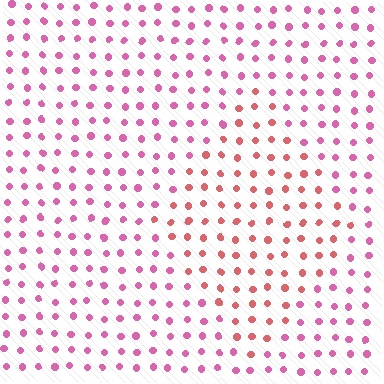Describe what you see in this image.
The image is filled with small pink elements in a uniform arrangement. A diamond-shaped region is visible where the elements are tinted to a slightly different hue, forming a subtle color boundary.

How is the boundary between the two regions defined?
The boundary is defined purely by a slight shift in hue (about 33 degrees). Spacing, size, and orientation are identical on both sides.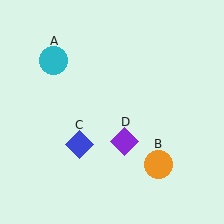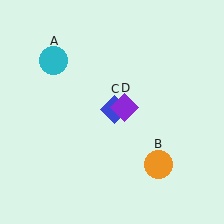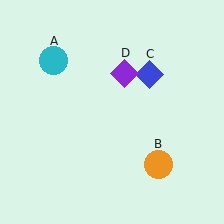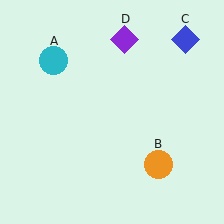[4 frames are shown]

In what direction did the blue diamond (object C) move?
The blue diamond (object C) moved up and to the right.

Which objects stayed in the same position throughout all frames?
Cyan circle (object A) and orange circle (object B) remained stationary.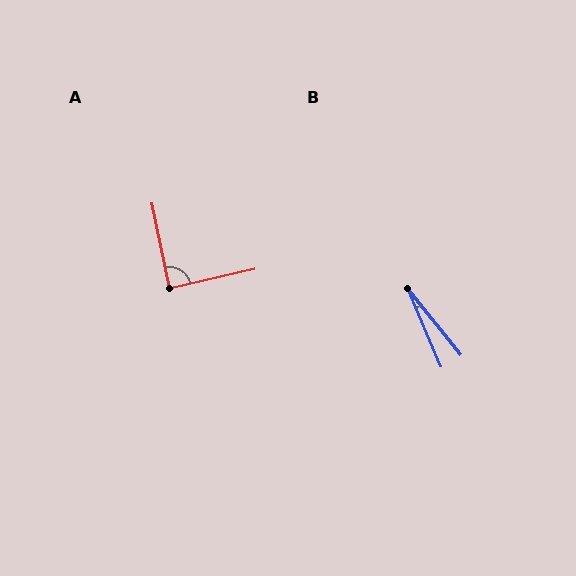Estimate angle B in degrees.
Approximately 16 degrees.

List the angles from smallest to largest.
B (16°), A (89°).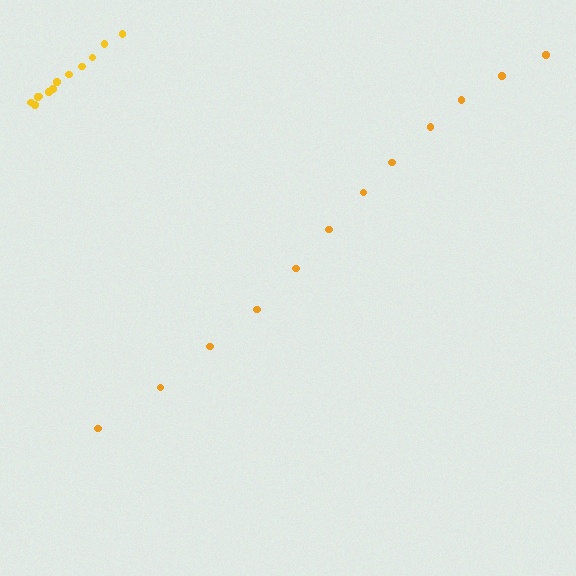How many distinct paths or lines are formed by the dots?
There are 2 distinct paths.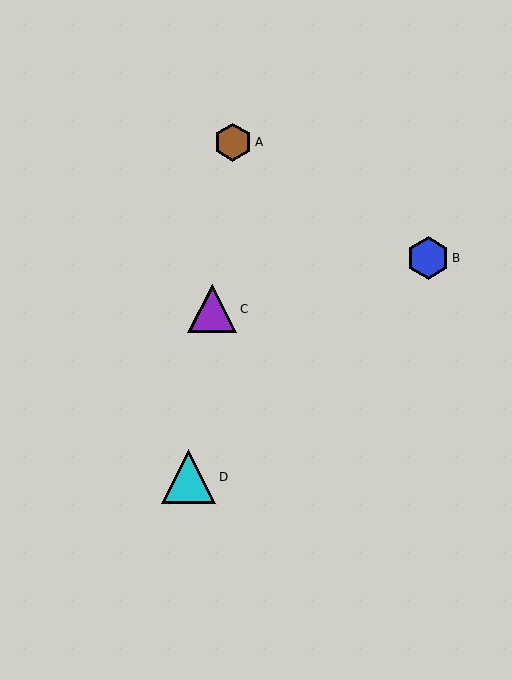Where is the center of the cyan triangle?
The center of the cyan triangle is at (188, 477).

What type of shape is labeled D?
Shape D is a cyan triangle.